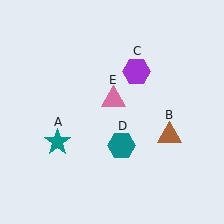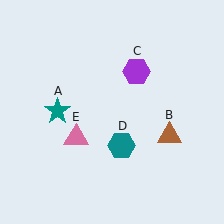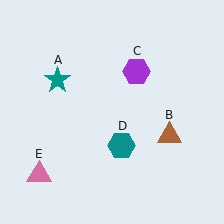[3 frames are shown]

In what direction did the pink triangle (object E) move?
The pink triangle (object E) moved down and to the left.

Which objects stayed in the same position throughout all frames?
Brown triangle (object B) and purple hexagon (object C) and teal hexagon (object D) remained stationary.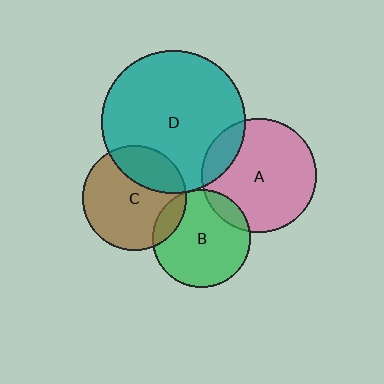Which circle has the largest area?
Circle D (teal).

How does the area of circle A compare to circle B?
Approximately 1.3 times.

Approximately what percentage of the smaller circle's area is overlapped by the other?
Approximately 25%.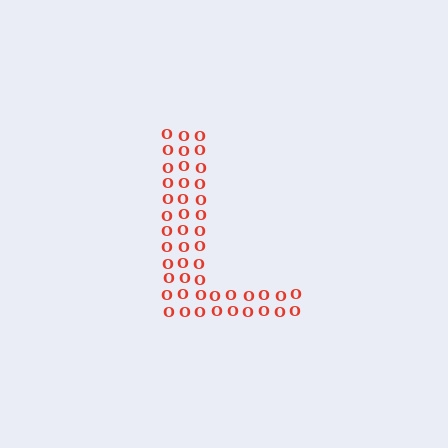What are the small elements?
The small elements are letter O's.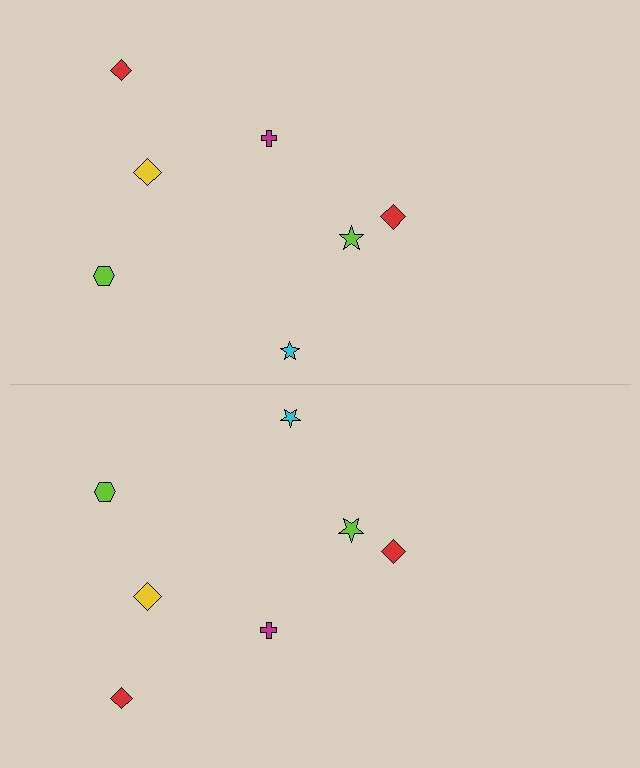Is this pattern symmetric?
Yes, this pattern has bilateral (reflection) symmetry.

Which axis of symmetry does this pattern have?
The pattern has a horizontal axis of symmetry running through the center of the image.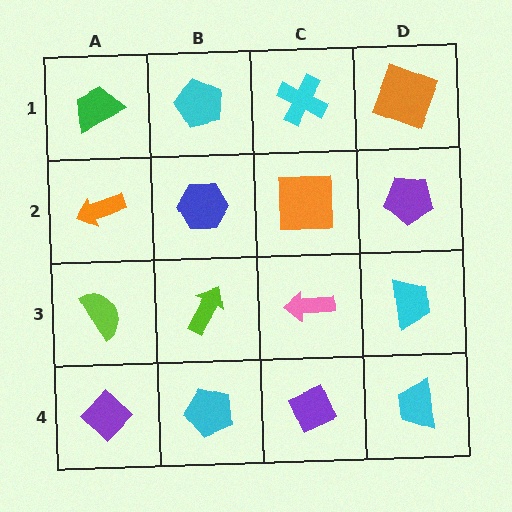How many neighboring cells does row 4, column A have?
2.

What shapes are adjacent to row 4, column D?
A cyan trapezoid (row 3, column D), a purple diamond (row 4, column C).